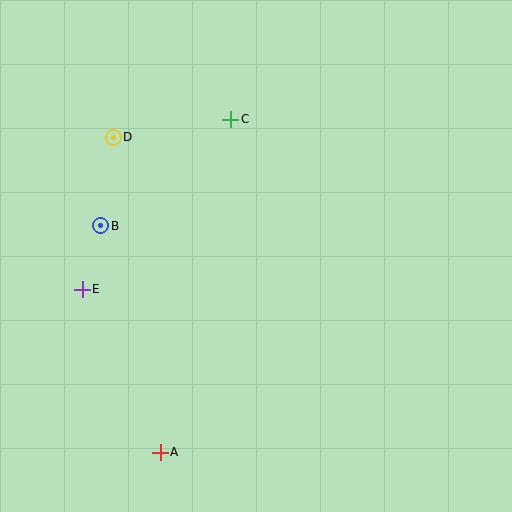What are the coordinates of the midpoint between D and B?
The midpoint between D and B is at (107, 181).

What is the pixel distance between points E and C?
The distance between E and C is 226 pixels.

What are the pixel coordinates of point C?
Point C is at (231, 119).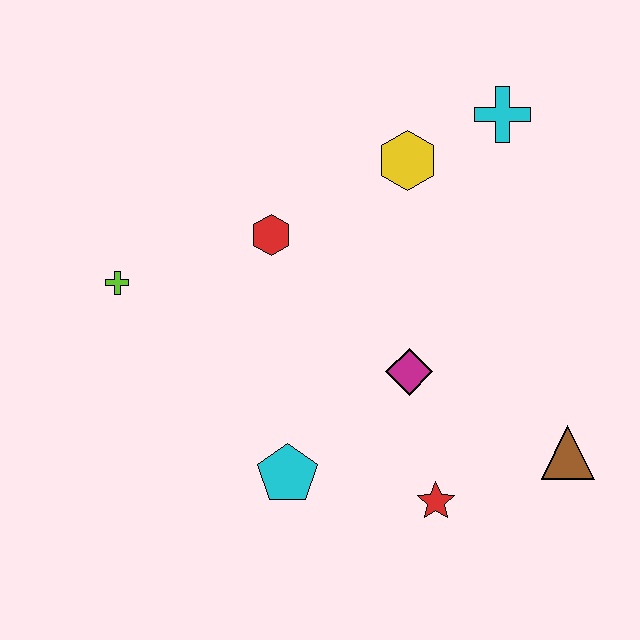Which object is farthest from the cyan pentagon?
The cyan cross is farthest from the cyan pentagon.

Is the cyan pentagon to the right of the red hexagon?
Yes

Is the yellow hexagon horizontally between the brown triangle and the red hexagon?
Yes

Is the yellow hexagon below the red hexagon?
No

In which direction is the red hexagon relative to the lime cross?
The red hexagon is to the right of the lime cross.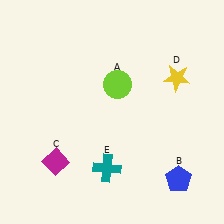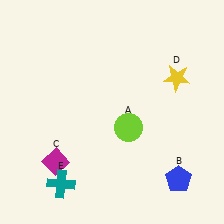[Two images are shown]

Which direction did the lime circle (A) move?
The lime circle (A) moved down.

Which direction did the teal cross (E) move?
The teal cross (E) moved left.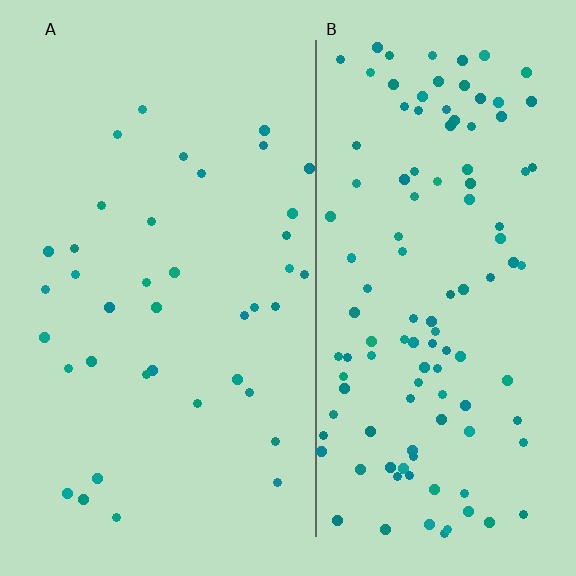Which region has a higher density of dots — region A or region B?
B (the right).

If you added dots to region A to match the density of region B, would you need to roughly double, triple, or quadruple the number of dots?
Approximately triple.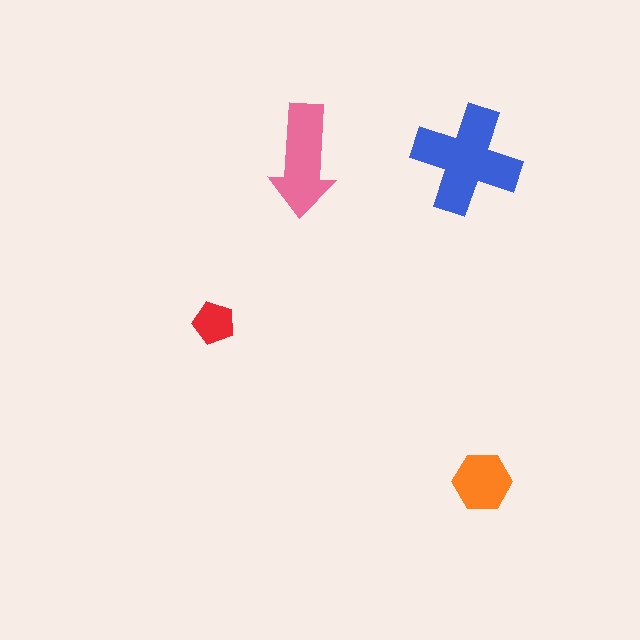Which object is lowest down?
The orange hexagon is bottommost.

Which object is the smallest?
The red pentagon.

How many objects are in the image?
There are 4 objects in the image.